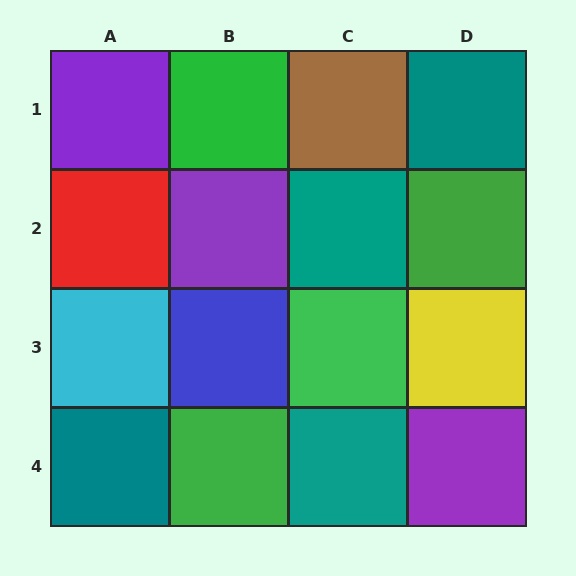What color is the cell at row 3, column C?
Green.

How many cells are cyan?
1 cell is cyan.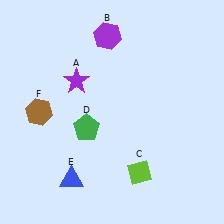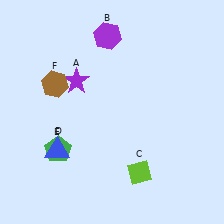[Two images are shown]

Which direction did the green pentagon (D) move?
The green pentagon (D) moved left.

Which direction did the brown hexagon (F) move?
The brown hexagon (F) moved up.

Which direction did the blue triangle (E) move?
The blue triangle (E) moved up.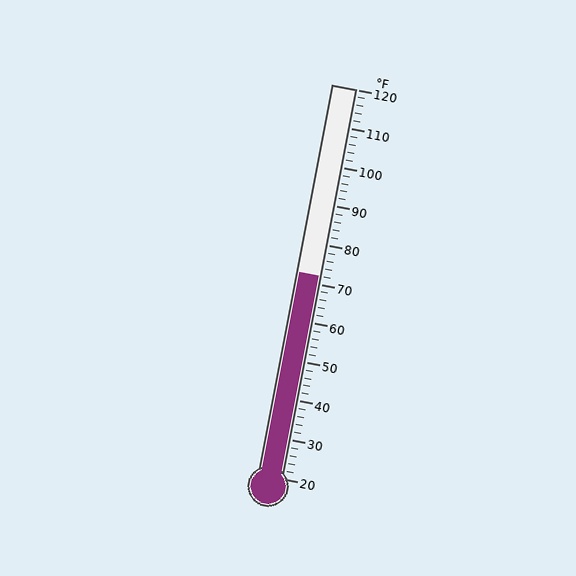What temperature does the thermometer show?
The thermometer shows approximately 72°F.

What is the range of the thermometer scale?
The thermometer scale ranges from 20°F to 120°F.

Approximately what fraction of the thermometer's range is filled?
The thermometer is filled to approximately 50% of its range.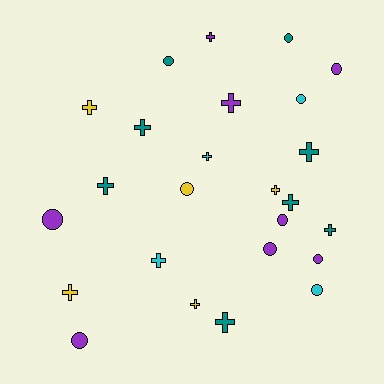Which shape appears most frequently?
Cross, with 14 objects.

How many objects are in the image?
There are 25 objects.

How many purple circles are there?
There are 6 purple circles.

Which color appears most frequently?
Purple, with 8 objects.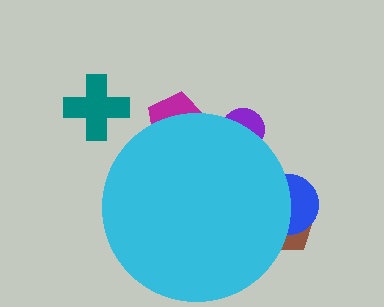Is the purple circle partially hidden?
Yes, the purple circle is partially hidden behind the cyan circle.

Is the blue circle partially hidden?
Yes, the blue circle is partially hidden behind the cyan circle.